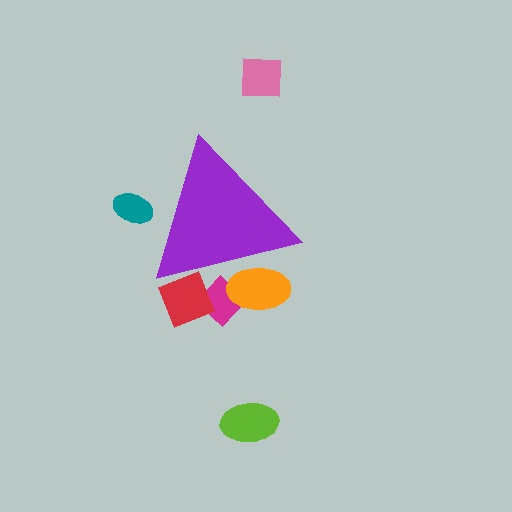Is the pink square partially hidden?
No, the pink square is fully visible.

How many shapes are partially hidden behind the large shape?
4 shapes are partially hidden.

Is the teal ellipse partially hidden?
Yes, the teal ellipse is partially hidden behind the purple triangle.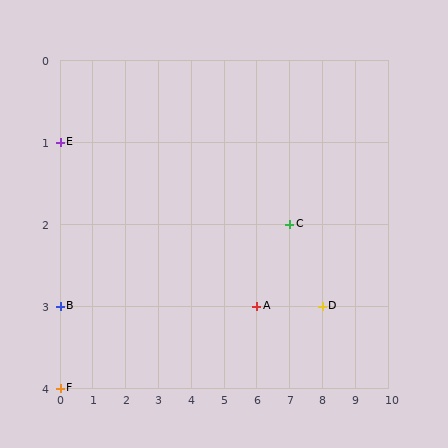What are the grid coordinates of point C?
Point C is at grid coordinates (7, 2).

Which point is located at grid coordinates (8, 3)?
Point D is at (8, 3).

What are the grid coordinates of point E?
Point E is at grid coordinates (0, 1).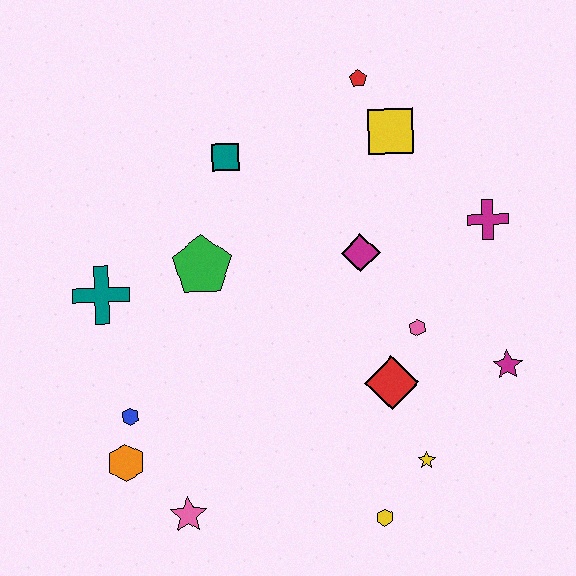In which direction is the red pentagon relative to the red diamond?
The red pentagon is above the red diamond.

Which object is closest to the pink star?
The orange hexagon is closest to the pink star.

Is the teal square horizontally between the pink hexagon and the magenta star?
No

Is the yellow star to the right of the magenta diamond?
Yes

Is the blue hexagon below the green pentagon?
Yes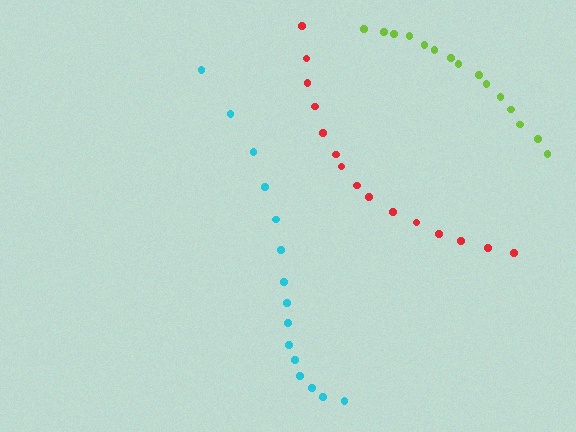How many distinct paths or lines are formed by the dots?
There are 3 distinct paths.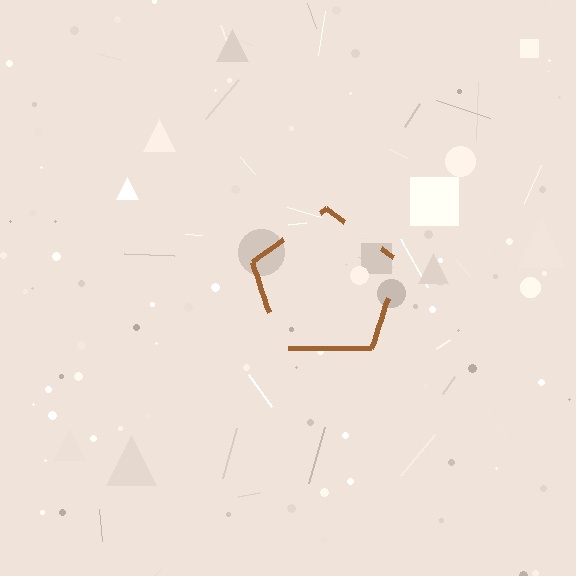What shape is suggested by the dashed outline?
The dashed outline suggests a pentagon.